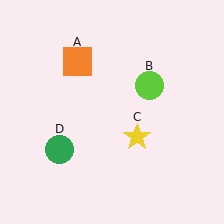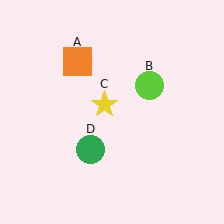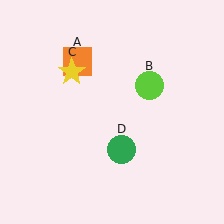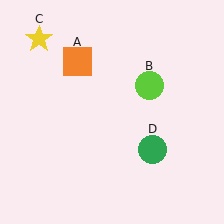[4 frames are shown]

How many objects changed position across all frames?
2 objects changed position: yellow star (object C), green circle (object D).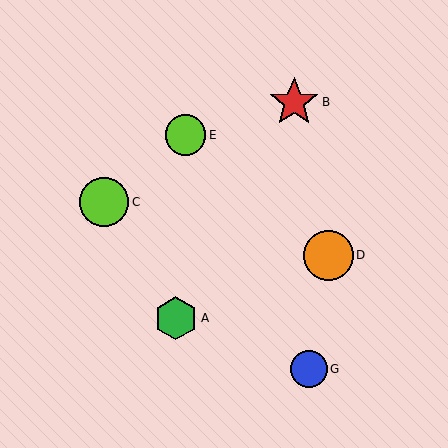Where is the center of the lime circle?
The center of the lime circle is at (185, 135).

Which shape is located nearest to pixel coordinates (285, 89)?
The red star (labeled B) at (294, 102) is nearest to that location.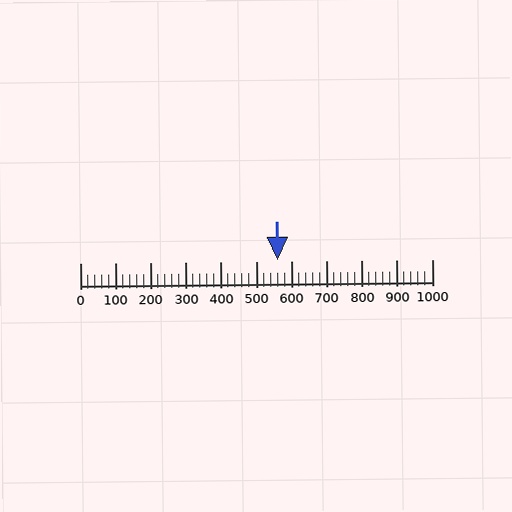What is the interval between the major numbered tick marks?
The major tick marks are spaced 100 units apart.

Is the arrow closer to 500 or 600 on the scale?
The arrow is closer to 600.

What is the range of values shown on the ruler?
The ruler shows values from 0 to 1000.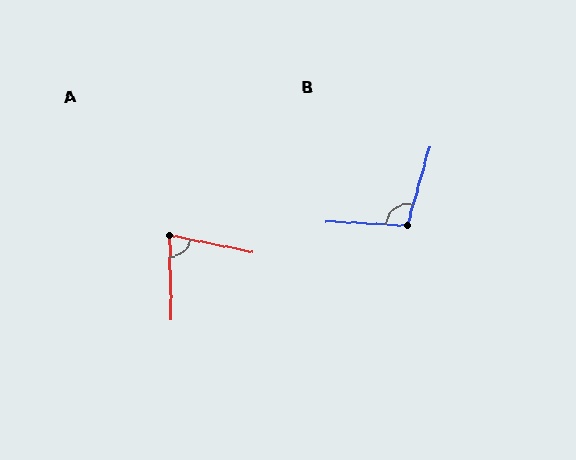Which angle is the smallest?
A, at approximately 77 degrees.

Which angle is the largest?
B, at approximately 103 degrees.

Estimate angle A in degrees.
Approximately 77 degrees.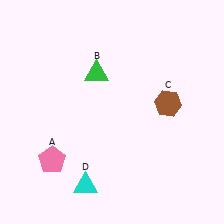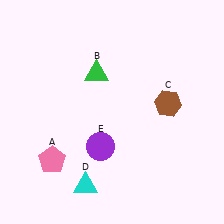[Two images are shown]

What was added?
A purple circle (E) was added in Image 2.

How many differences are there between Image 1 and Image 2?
There is 1 difference between the two images.